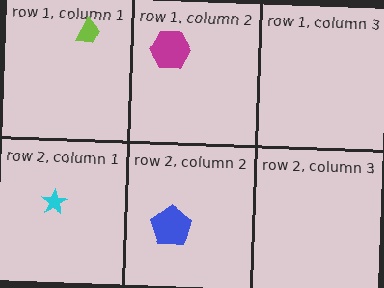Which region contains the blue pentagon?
The row 2, column 2 region.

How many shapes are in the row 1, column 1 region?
1.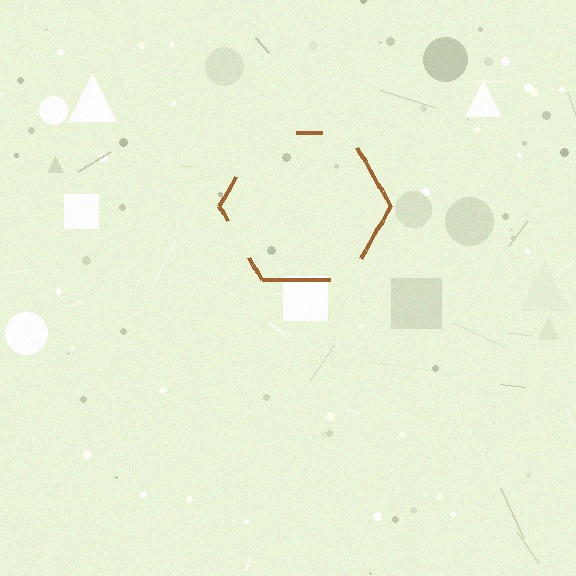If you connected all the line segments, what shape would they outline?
They would outline a hexagon.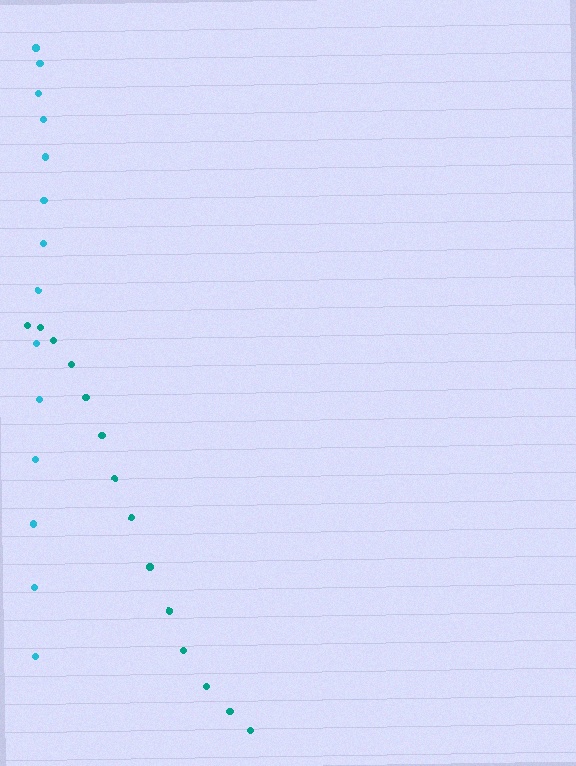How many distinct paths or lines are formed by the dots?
There are 2 distinct paths.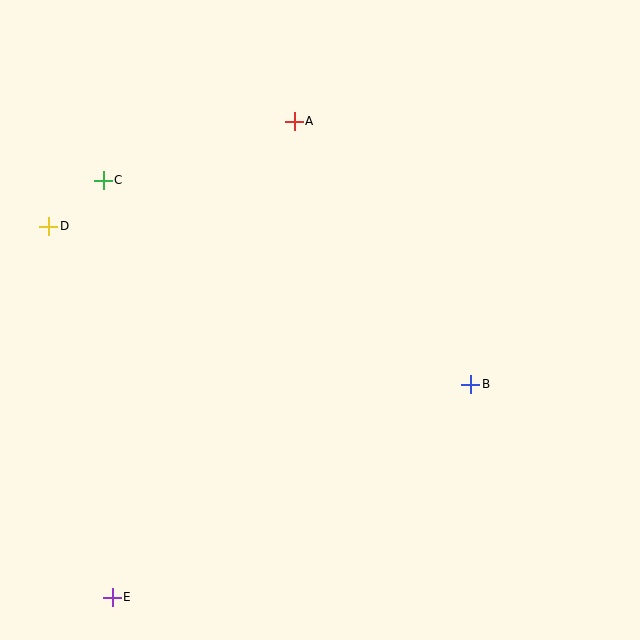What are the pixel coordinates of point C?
Point C is at (103, 180).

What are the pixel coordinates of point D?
Point D is at (49, 226).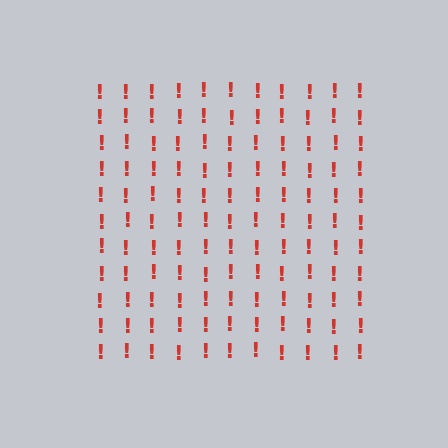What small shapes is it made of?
It is made of small exclamation marks.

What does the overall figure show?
The overall figure shows a square.